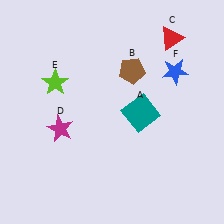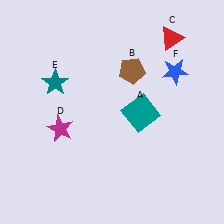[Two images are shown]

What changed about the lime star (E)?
In Image 1, E is lime. In Image 2, it changed to teal.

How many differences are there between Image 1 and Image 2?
There is 1 difference between the two images.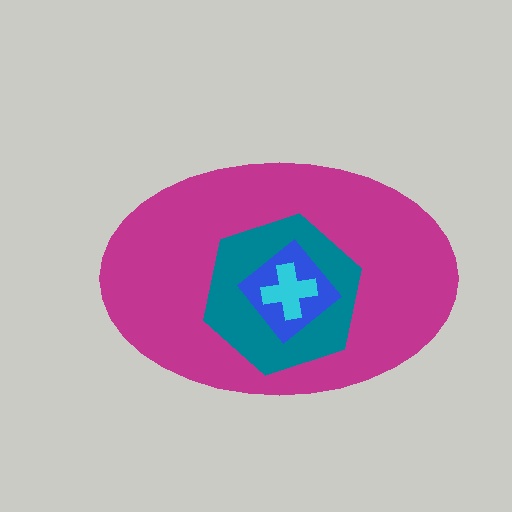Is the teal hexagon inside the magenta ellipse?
Yes.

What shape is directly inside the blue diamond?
The cyan cross.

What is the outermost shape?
The magenta ellipse.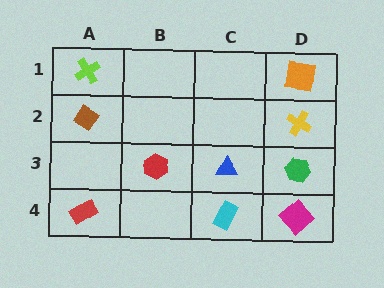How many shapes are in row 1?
2 shapes.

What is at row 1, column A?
A lime cross.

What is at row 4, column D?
A magenta diamond.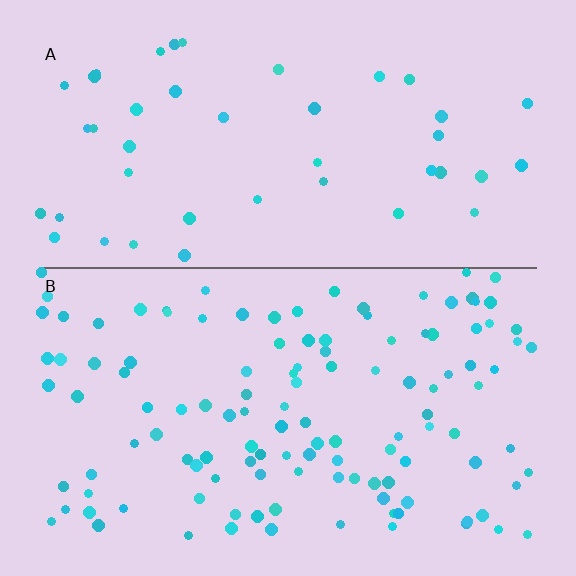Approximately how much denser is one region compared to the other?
Approximately 2.8× — region B over region A.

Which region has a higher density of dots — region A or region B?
B (the bottom).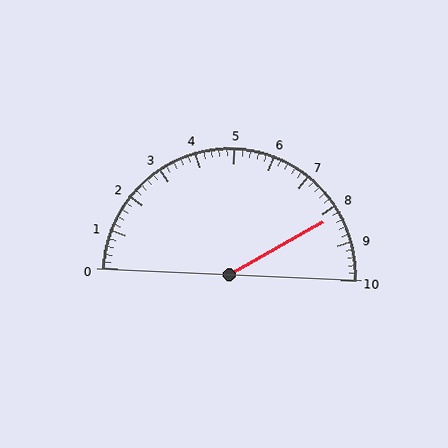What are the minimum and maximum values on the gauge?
The gauge ranges from 0 to 10.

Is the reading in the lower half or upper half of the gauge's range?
The reading is in the upper half of the range (0 to 10).